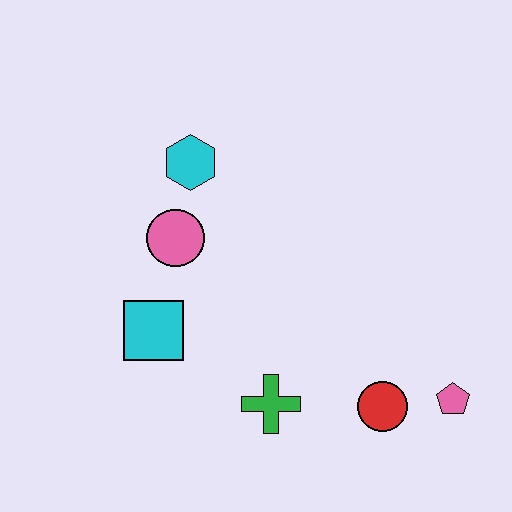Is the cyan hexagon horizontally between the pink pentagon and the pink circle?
Yes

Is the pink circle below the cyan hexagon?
Yes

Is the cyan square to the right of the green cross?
No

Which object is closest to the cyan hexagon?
The pink circle is closest to the cyan hexagon.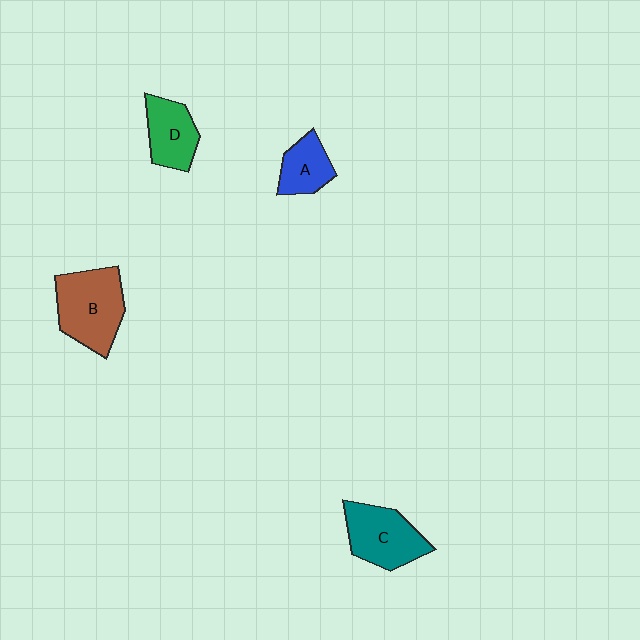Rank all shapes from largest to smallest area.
From largest to smallest: B (brown), C (teal), D (green), A (blue).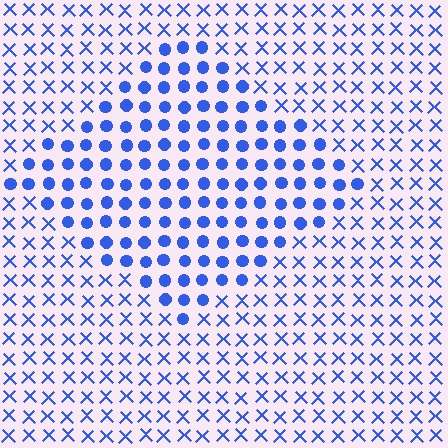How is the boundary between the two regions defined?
The boundary is defined by a change in element shape: circles inside vs. X marks outside. All elements share the same color and spacing.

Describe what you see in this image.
The image is filled with small blue elements arranged in a uniform grid. A diamond-shaped region contains circles, while the surrounding area contains X marks. The boundary is defined purely by the change in element shape.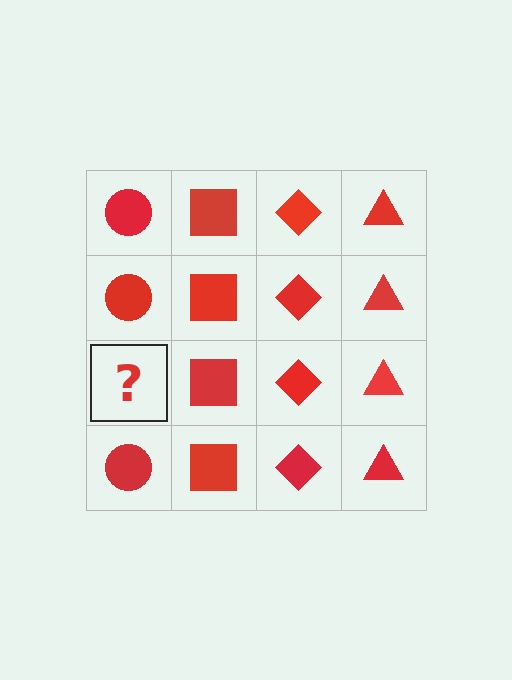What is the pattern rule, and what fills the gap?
The rule is that each column has a consistent shape. The gap should be filled with a red circle.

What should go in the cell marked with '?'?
The missing cell should contain a red circle.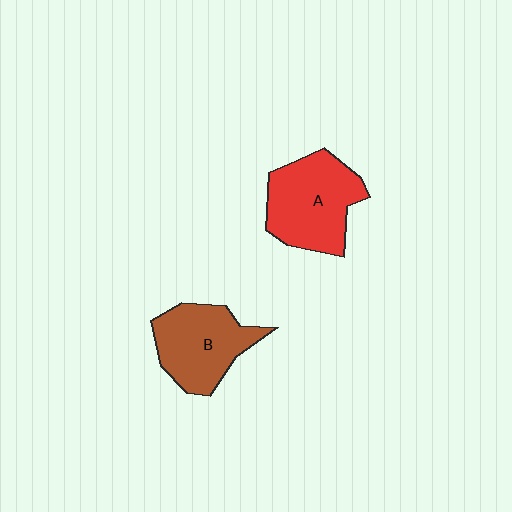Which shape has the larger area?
Shape A (red).